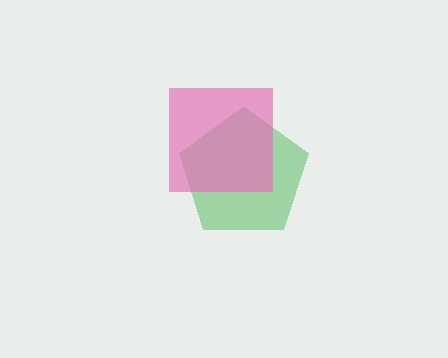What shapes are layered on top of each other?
The layered shapes are: a green pentagon, a pink square.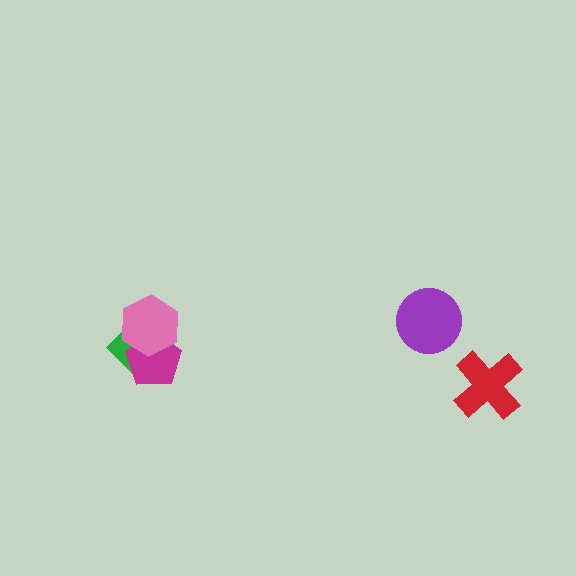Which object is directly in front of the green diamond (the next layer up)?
The magenta pentagon is directly in front of the green diamond.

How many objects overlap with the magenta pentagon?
2 objects overlap with the magenta pentagon.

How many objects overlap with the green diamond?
2 objects overlap with the green diamond.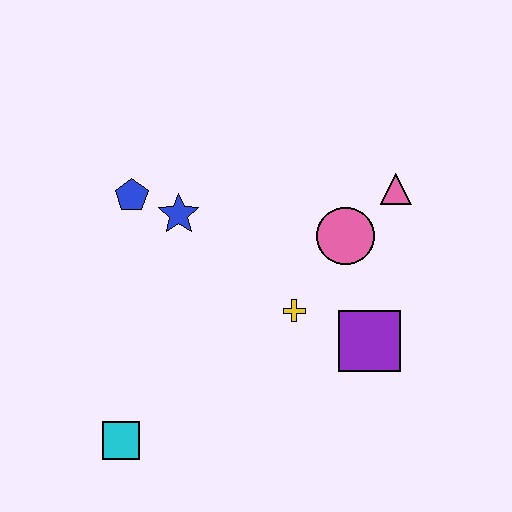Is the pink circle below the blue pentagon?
Yes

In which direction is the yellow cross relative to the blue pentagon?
The yellow cross is to the right of the blue pentagon.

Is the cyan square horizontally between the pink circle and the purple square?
No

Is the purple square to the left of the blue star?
No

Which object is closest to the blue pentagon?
The blue star is closest to the blue pentagon.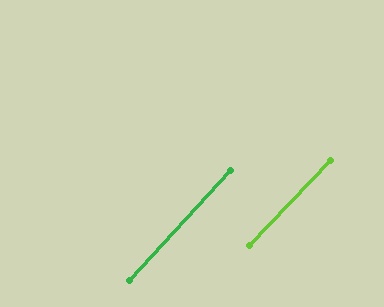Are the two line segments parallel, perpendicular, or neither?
Parallel — their directions differ by only 1.1°.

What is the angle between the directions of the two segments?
Approximately 1 degree.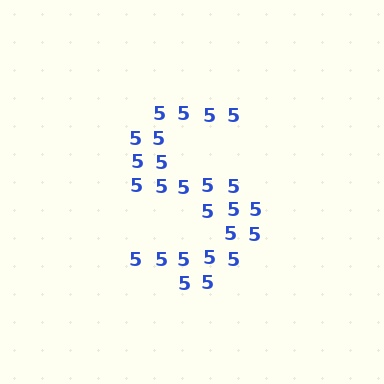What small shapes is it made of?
It is made of small digit 5's.